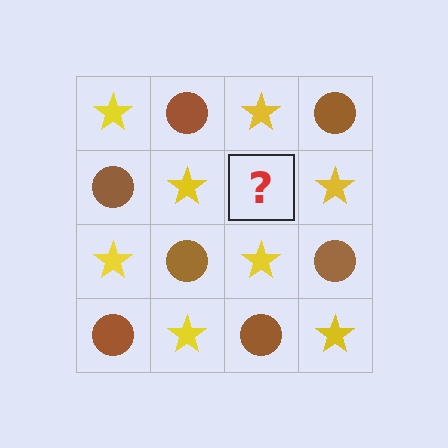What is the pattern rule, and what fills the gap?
The rule is that it alternates yellow star and brown circle in a checkerboard pattern. The gap should be filled with a brown circle.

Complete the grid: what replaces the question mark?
The question mark should be replaced with a brown circle.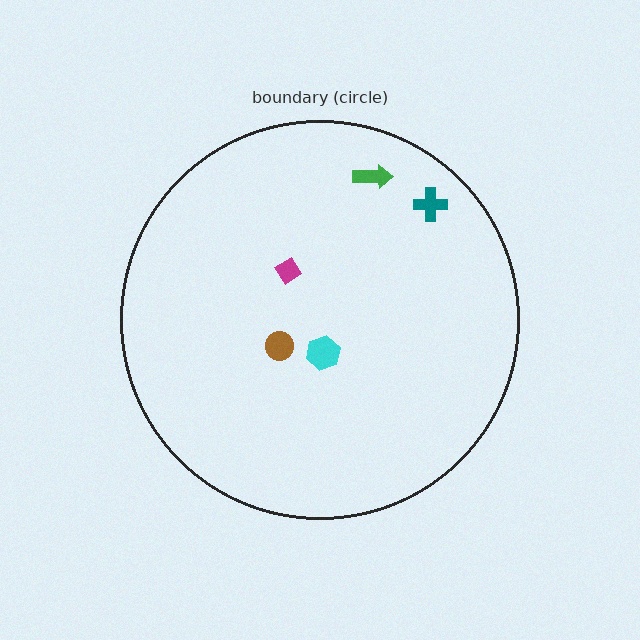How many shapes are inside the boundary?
5 inside, 0 outside.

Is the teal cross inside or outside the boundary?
Inside.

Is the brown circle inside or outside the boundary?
Inside.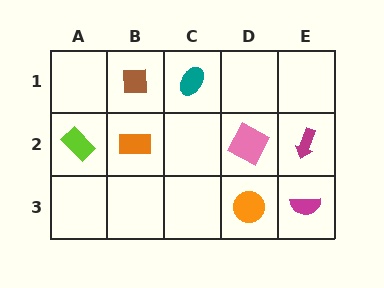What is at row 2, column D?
A pink square.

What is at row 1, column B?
A brown square.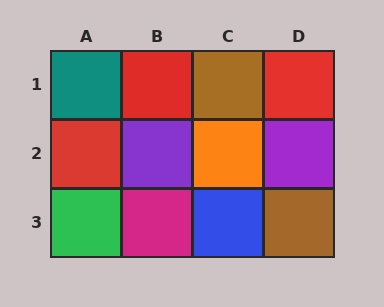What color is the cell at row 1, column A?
Teal.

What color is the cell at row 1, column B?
Red.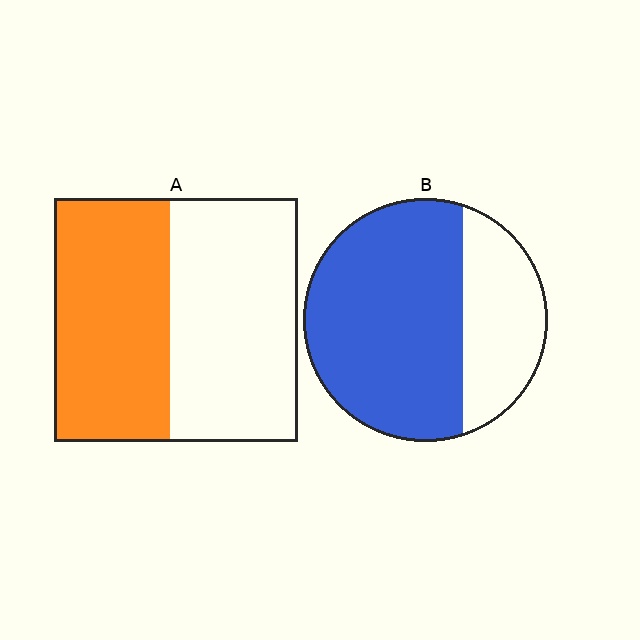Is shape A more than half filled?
Roughly half.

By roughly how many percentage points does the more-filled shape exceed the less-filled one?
By roughly 20 percentage points (B over A).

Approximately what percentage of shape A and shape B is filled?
A is approximately 50% and B is approximately 70%.